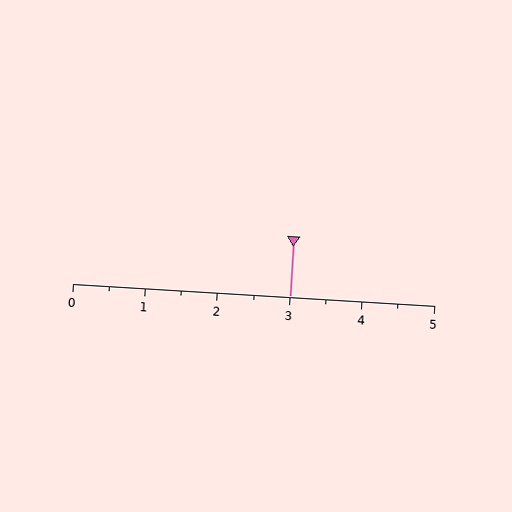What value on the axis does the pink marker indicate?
The marker indicates approximately 3.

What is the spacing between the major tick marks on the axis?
The major ticks are spaced 1 apart.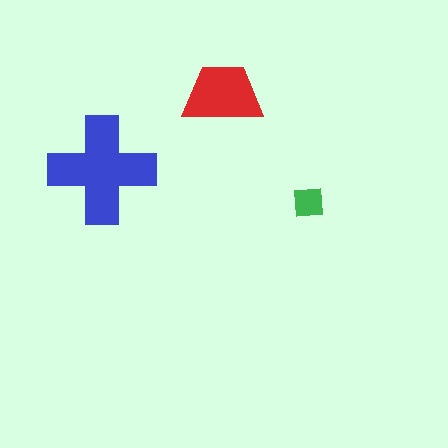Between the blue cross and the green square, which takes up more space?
The blue cross.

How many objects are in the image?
There are 3 objects in the image.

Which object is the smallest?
The green square.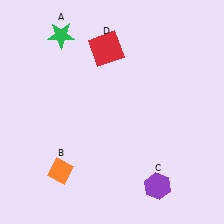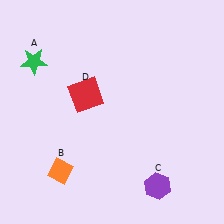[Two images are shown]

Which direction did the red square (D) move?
The red square (D) moved down.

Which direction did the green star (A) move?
The green star (A) moved left.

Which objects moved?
The objects that moved are: the green star (A), the red square (D).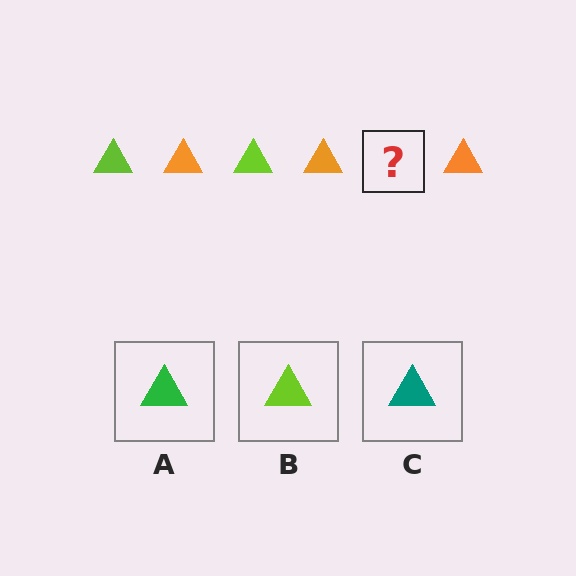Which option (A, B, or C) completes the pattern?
B.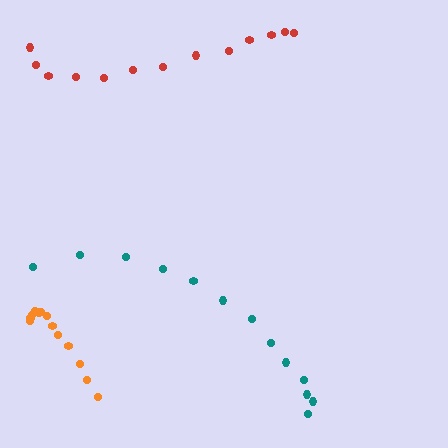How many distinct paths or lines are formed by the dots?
There are 3 distinct paths.